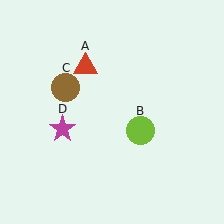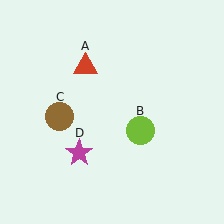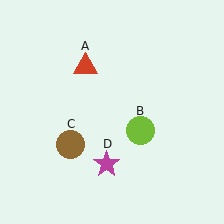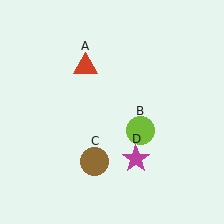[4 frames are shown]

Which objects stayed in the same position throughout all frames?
Red triangle (object A) and lime circle (object B) remained stationary.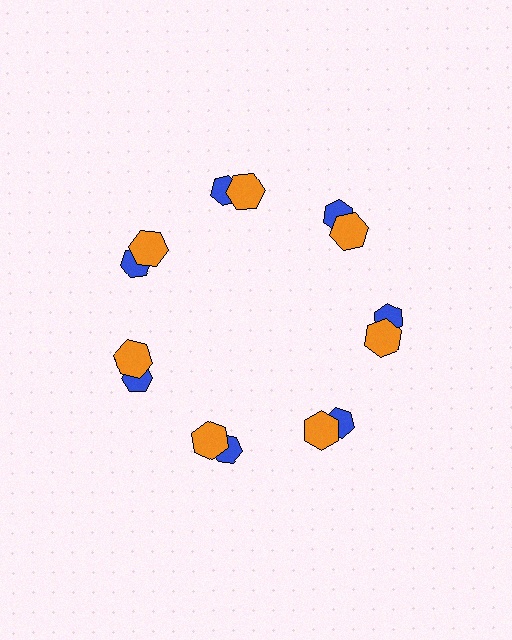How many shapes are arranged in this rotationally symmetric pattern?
There are 14 shapes, arranged in 7 groups of 2.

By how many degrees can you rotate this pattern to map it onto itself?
The pattern maps onto itself every 51 degrees of rotation.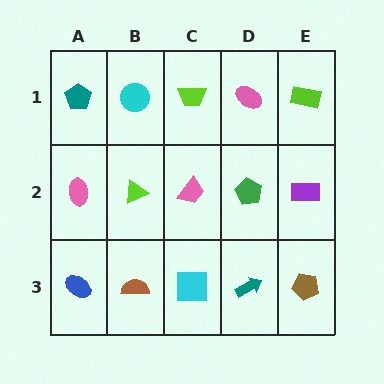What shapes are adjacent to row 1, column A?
A pink ellipse (row 2, column A), a cyan circle (row 1, column B).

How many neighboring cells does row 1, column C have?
3.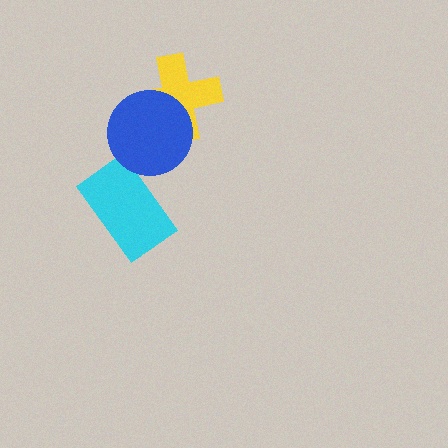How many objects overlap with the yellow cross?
1 object overlaps with the yellow cross.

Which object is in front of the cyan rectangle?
The blue circle is in front of the cyan rectangle.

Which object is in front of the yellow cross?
The blue circle is in front of the yellow cross.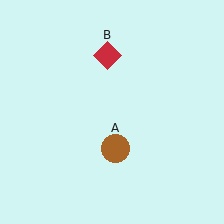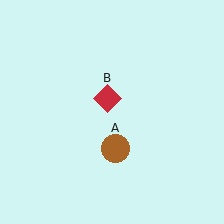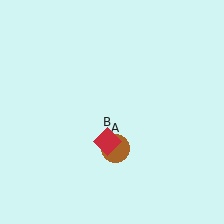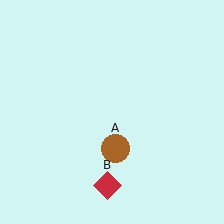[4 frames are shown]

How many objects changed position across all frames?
1 object changed position: red diamond (object B).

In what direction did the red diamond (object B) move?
The red diamond (object B) moved down.